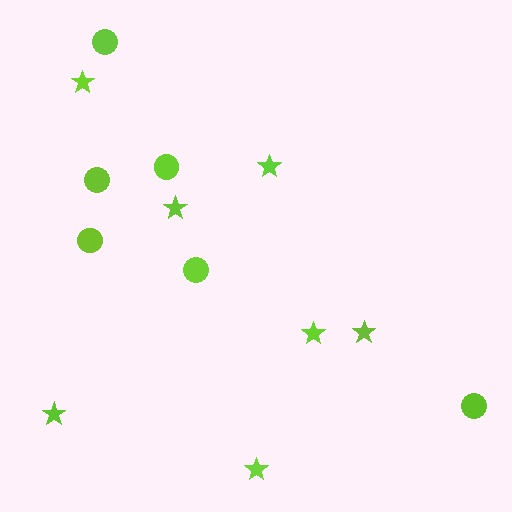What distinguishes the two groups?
There are 2 groups: one group of circles (6) and one group of stars (7).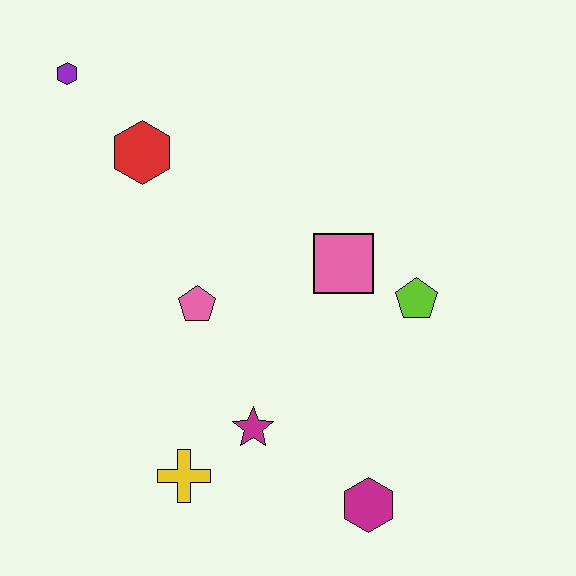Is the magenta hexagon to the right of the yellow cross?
Yes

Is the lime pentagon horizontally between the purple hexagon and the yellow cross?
No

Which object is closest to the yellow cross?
The magenta star is closest to the yellow cross.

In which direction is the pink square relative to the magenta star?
The pink square is above the magenta star.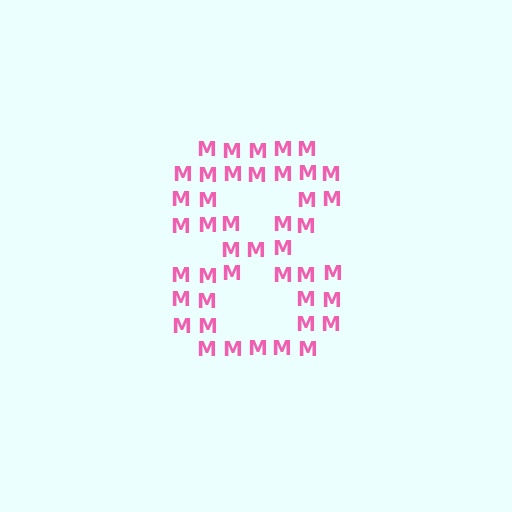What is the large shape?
The large shape is the digit 8.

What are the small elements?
The small elements are letter M's.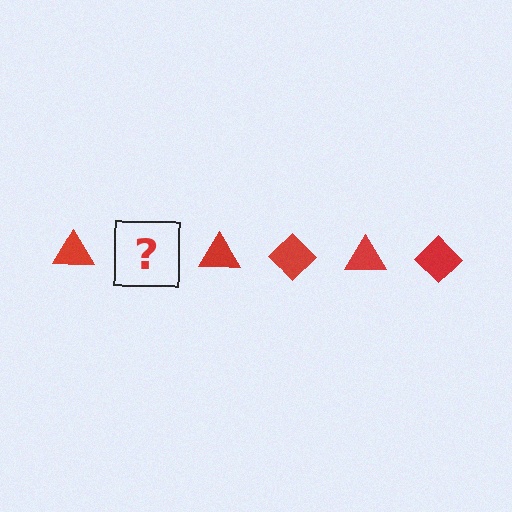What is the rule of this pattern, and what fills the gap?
The rule is that the pattern cycles through triangle, diamond shapes in red. The gap should be filled with a red diamond.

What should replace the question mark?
The question mark should be replaced with a red diamond.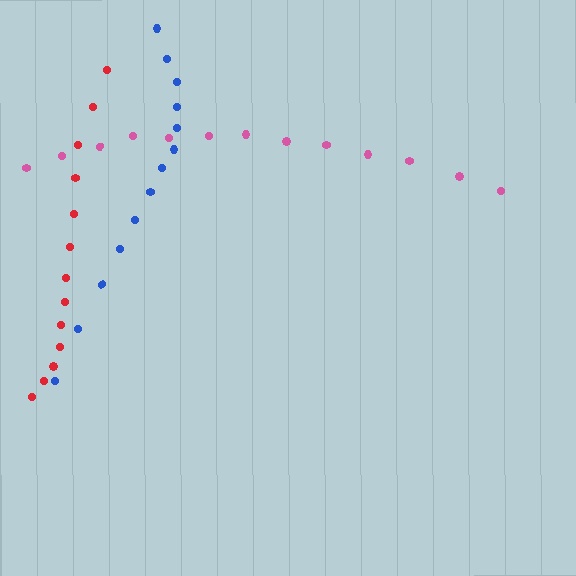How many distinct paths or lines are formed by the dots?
There are 3 distinct paths.